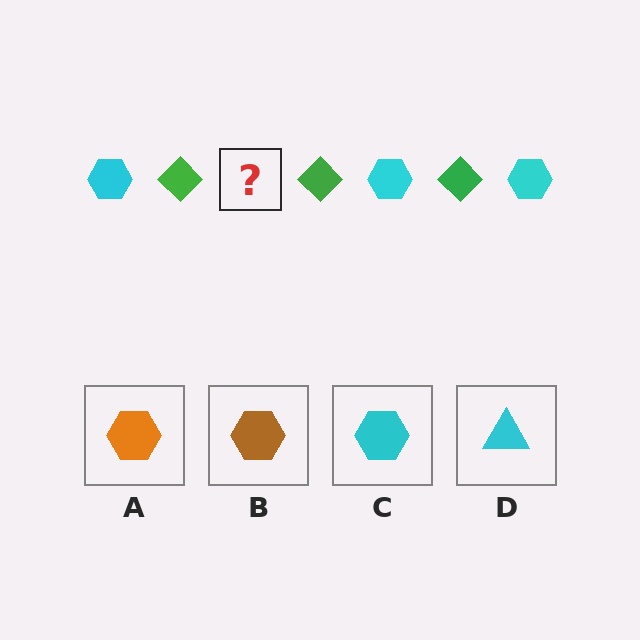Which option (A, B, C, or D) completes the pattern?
C.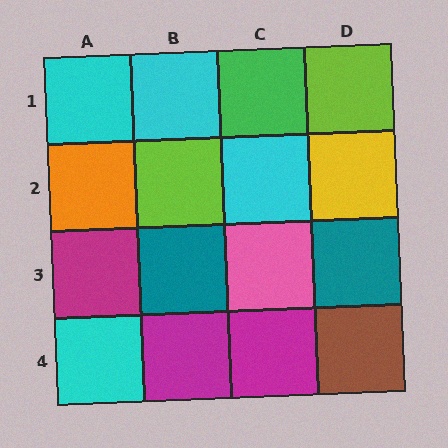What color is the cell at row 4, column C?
Magenta.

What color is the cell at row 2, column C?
Cyan.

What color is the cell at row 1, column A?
Cyan.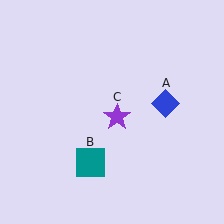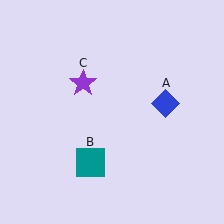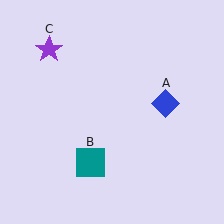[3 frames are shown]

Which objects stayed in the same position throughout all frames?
Blue diamond (object A) and teal square (object B) remained stationary.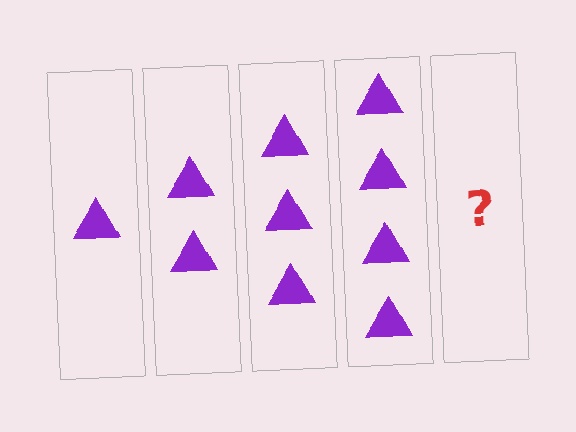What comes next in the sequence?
The next element should be 5 triangles.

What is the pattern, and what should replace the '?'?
The pattern is that each step adds one more triangle. The '?' should be 5 triangles.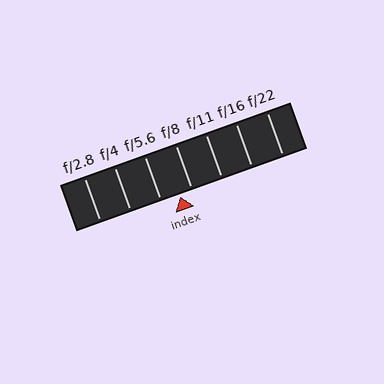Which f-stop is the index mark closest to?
The index mark is closest to f/8.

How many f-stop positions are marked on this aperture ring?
There are 7 f-stop positions marked.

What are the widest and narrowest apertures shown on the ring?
The widest aperture shown is f/2.8 and the narrowest is f/22.